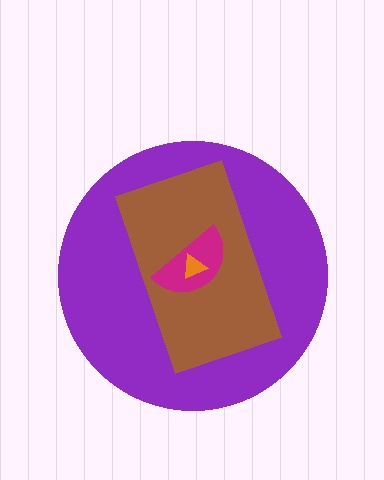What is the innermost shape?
The orange triangle.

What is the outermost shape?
The purple circle.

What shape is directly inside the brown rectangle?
The magenta semicircle.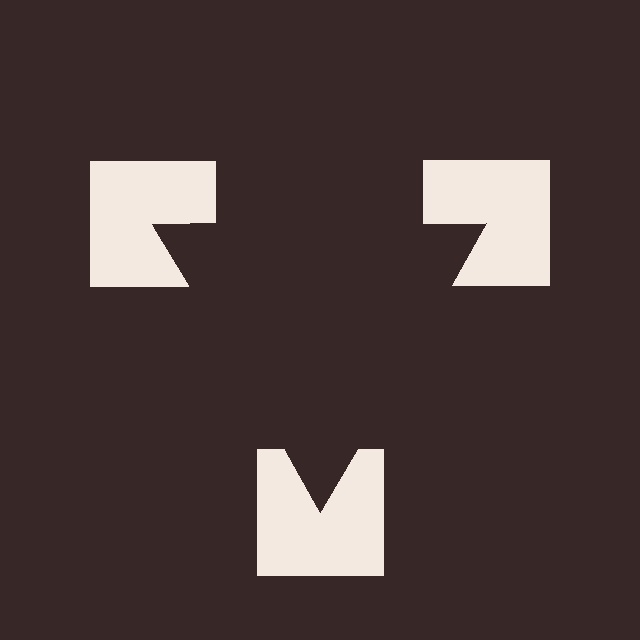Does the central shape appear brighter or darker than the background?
It typically appears slightly darker than the background, even though no actual brightness change is drawn.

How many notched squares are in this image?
There are 3 — one at each vertex of the illusory triangle.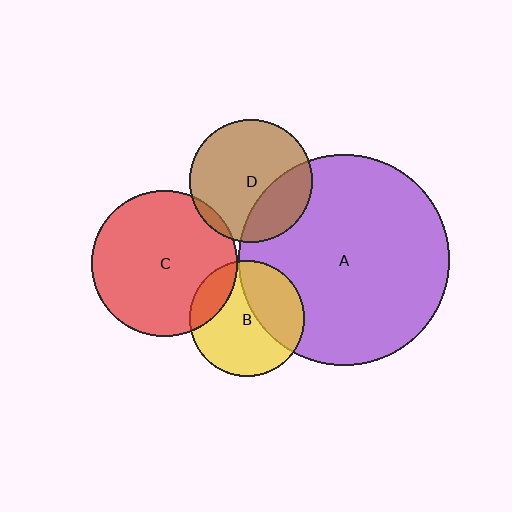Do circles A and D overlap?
Yes.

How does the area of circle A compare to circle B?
Approximately 3.3 times.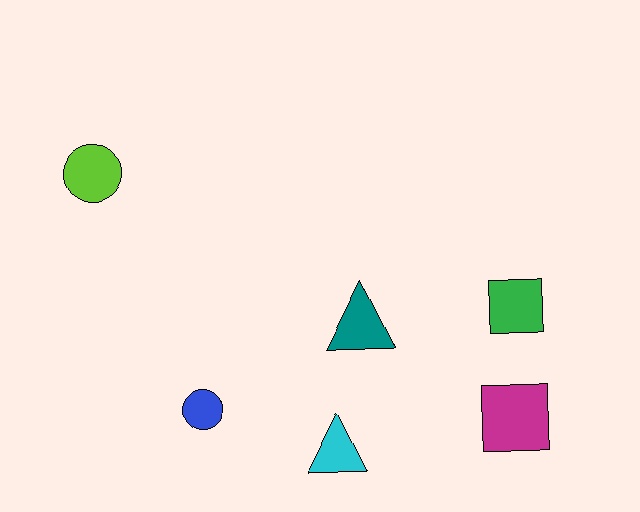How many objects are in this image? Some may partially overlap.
There are 6 objects.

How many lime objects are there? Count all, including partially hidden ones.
There is 1 lime object.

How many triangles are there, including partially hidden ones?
There are 2 triangles.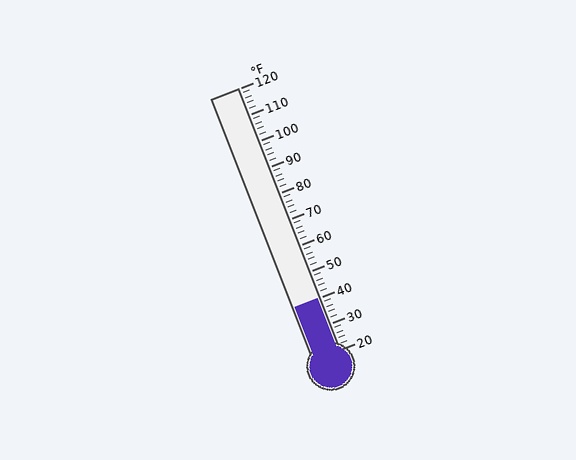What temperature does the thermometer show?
The thermometer shows approximately 40°F.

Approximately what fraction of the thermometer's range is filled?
The thermometer is filled to approximately 20% of its range.